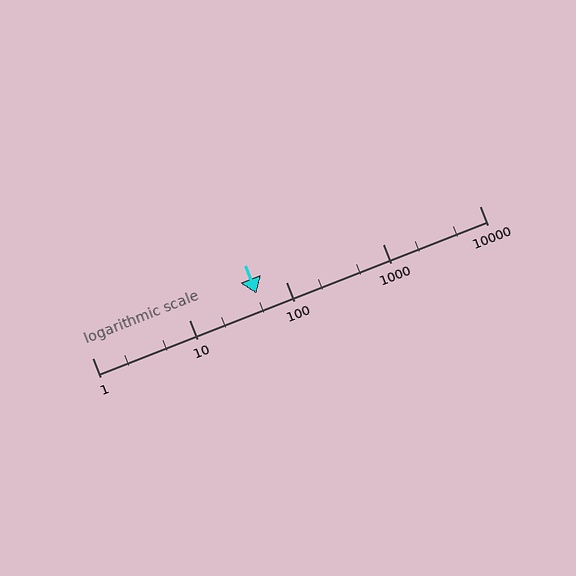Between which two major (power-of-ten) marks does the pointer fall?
The pointer is between 10 and 100.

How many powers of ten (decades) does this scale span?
The scale spans 4 decades, from 1 to 10000.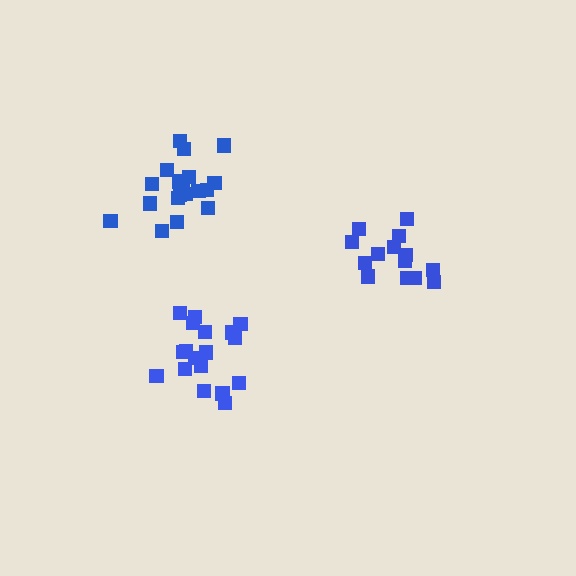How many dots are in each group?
Group 1: 18 dots, Group 2: 20 dots, Group 3: 15 dots (53 total).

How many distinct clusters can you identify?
There are 3 distinct clusters.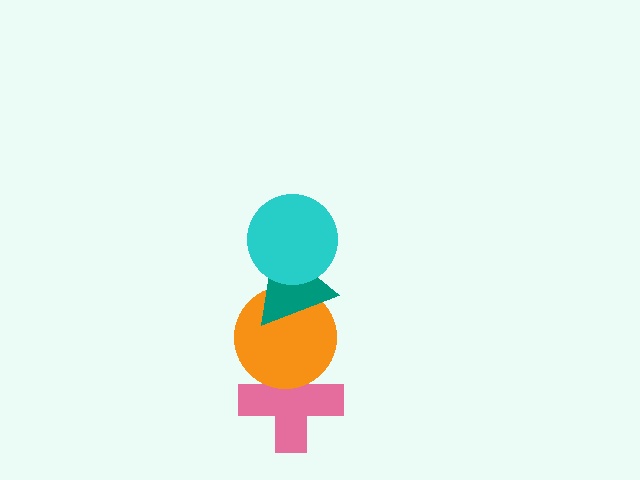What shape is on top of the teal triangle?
The cyan circle is on top of the teal triangle.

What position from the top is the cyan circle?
The cyan circle is 1st from the top.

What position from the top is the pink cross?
The pink cross is 4th from the top.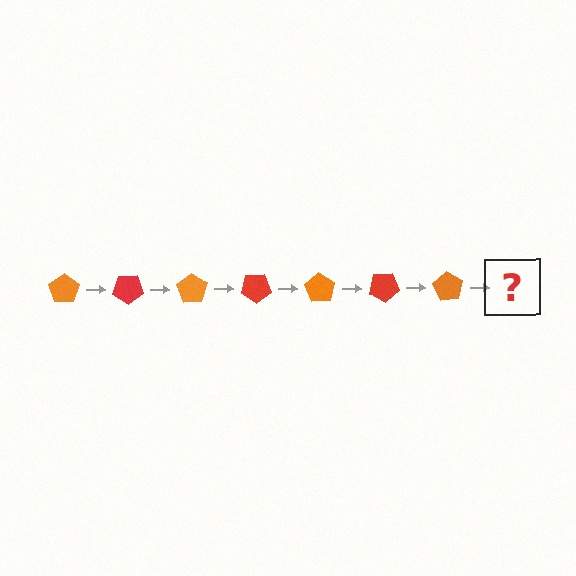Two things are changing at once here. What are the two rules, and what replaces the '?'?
The two rules are that it rotates 35 degrees each step and the color cycles through orange and red. The '?' should be a red pentagon, rotated 245 degrees from the start.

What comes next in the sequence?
The next element should be a red pentagon, rotated 245 degrees from the start.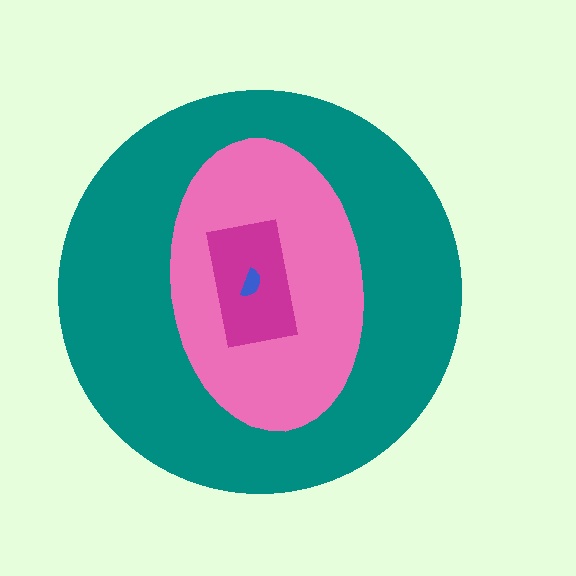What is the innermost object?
The blue semicircle.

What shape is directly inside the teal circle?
The pink ellipse.